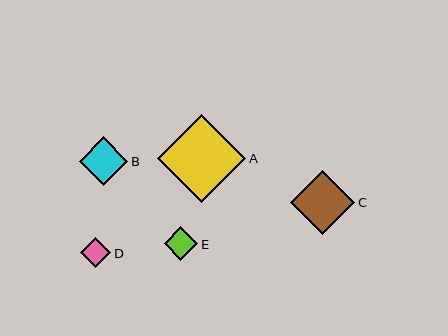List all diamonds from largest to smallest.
From largest to smallest: A, C, B, E, D.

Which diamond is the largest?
Diamond A is the largest with a size of approximately 88 pixels.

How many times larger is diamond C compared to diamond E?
Diamond C is approximately 1.9 times the size of diamond E.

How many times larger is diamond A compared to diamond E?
Diamond A is approximately 2.6 times the size of diamond E.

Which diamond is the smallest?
Diamond D is the smallest with a size of approximately 31 pixels.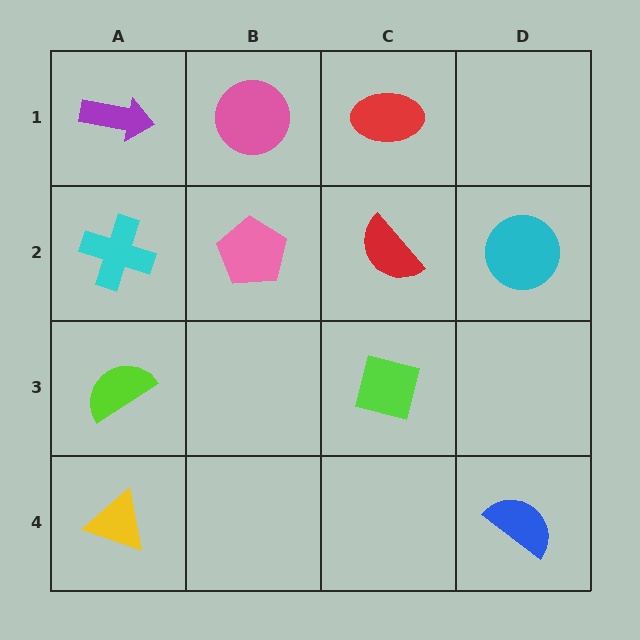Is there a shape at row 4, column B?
No, that cell is empty.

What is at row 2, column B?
A pink pentagon.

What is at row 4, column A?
A yellow triangle.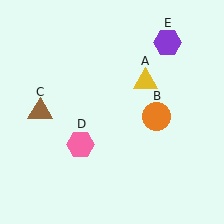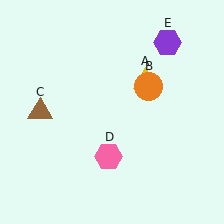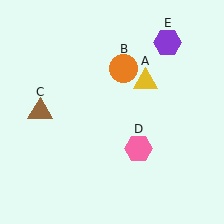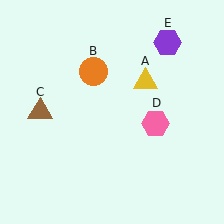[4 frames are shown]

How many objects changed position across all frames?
2 objects changed position: orange circle (object B), pink hexagon (object D).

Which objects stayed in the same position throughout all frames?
Yellow triangle (object A) and brown triangle (object C) and purple hexagon (object E) remained stationary.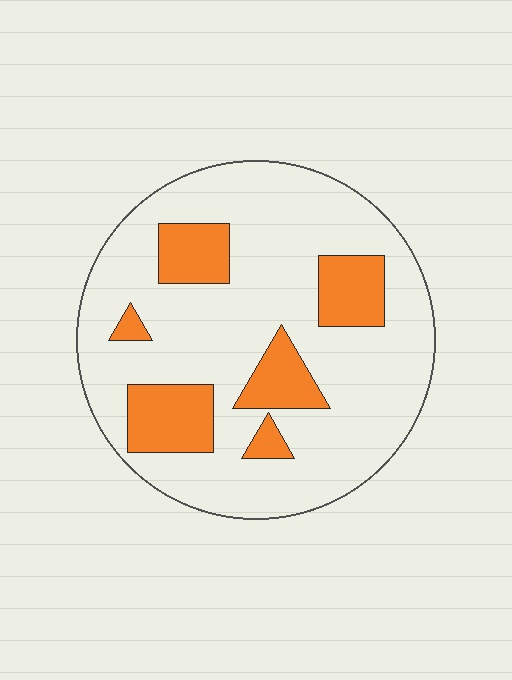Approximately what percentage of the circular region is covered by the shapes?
Approximately 20%.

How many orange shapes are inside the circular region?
6.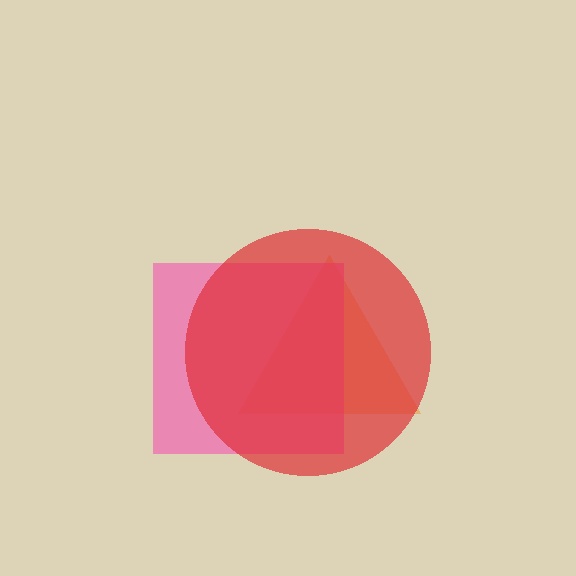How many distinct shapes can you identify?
There are 3 distinct shapes: an orange triangle, a pink square, a red circle.